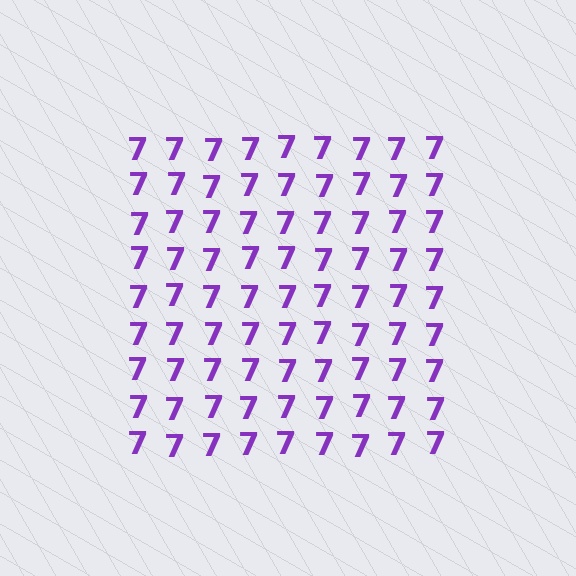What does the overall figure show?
The overall figure shows a square.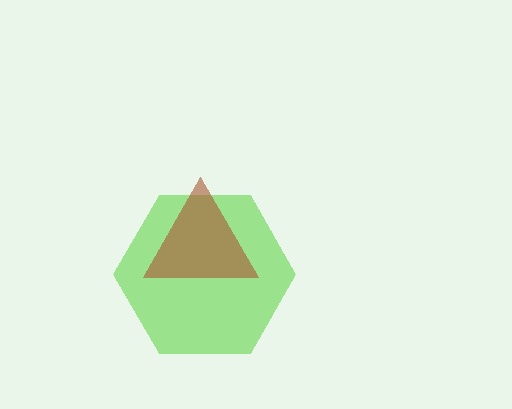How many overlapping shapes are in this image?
There are 2 overlapping shapes in the image.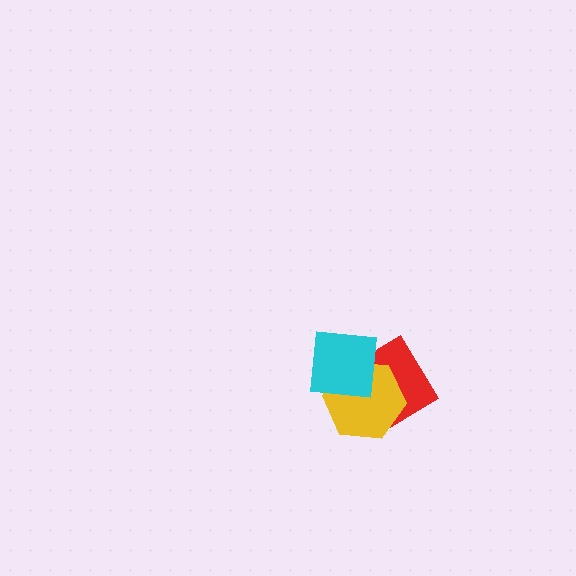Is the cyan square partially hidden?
No, no other shape covers it.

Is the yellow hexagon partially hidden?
Yes, it is partially covered by another shape.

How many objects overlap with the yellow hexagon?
2 objects overlap with the yellow hexagon.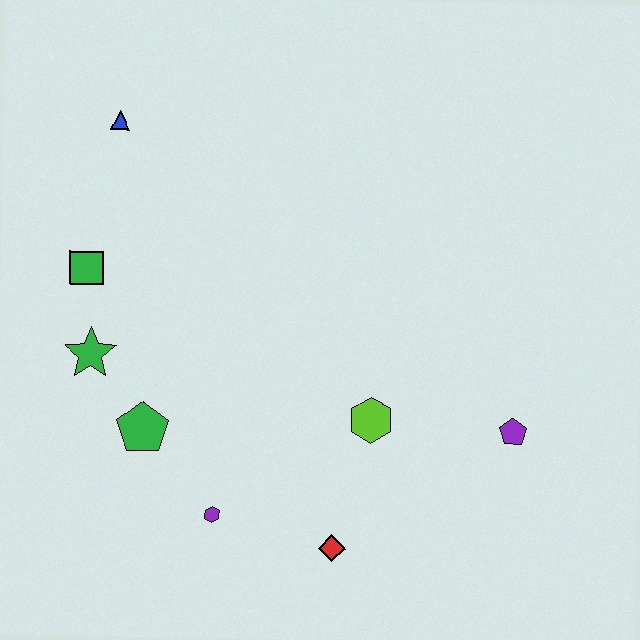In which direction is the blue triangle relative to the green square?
The blue triangle is above the green square.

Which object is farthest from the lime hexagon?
The blue triangle is farthest from the lime hexagon.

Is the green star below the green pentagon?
No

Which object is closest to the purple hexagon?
The green pentagon is closest to the purple hexagon.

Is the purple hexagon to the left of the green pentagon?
No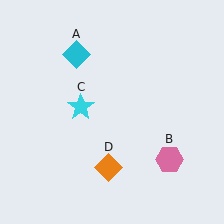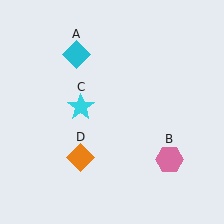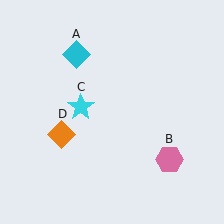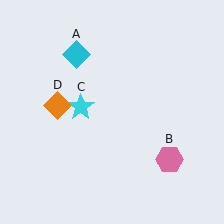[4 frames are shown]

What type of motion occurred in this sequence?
The orange diamond (object D) rotated clockwise around the center of the scene.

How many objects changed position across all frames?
1 object changed position: orange diamond (object D).